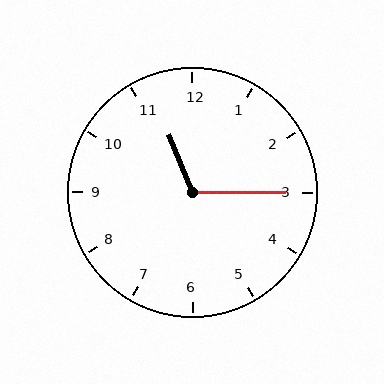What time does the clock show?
11:15.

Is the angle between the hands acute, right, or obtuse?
It is obtuse.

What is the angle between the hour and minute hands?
Approximately 112 degrees.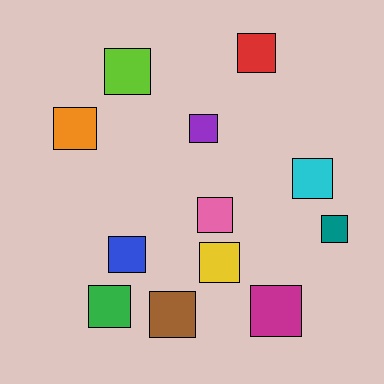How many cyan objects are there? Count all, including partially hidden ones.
There is 1 cyan object.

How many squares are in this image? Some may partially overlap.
There are 12 squares.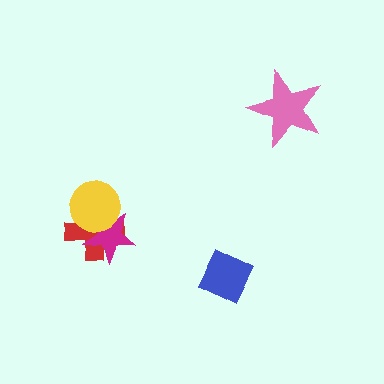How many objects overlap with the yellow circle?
2 objects overlap with the yellow circle.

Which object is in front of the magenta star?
The yellow circle is in front of the magenta star.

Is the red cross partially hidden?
Yes, it is partially covered by another shape.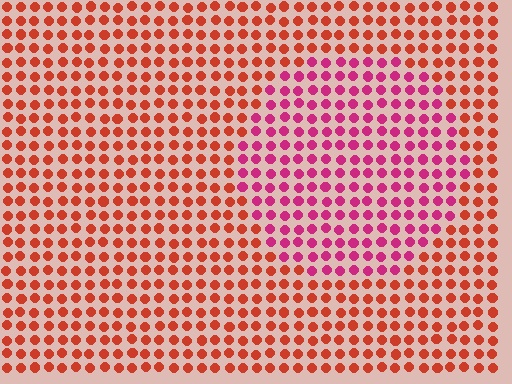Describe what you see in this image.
The image is filled with small red elements in a uniform arrangement. A circle-shaped region is visible where the elements are tinted to a slightly different hue, forming a subtle color boundary.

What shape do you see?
I see a circle.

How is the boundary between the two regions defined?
The boundary is defined purely by a slight shift in hue (about 40 degrees). Spacing, size, and orientation are identical on both sides.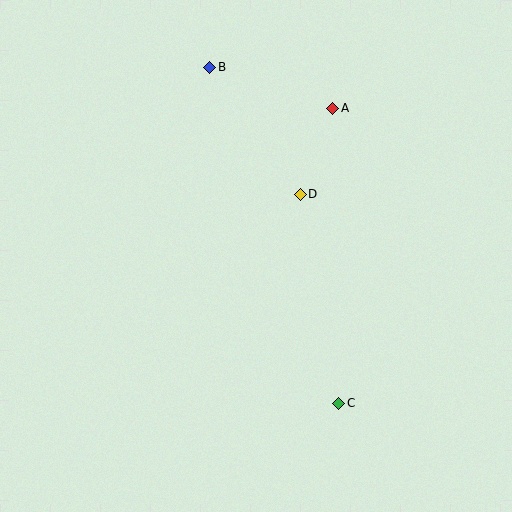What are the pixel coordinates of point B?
Point B is at (210, 67).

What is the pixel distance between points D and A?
The distance between D and A is 92 pixels.